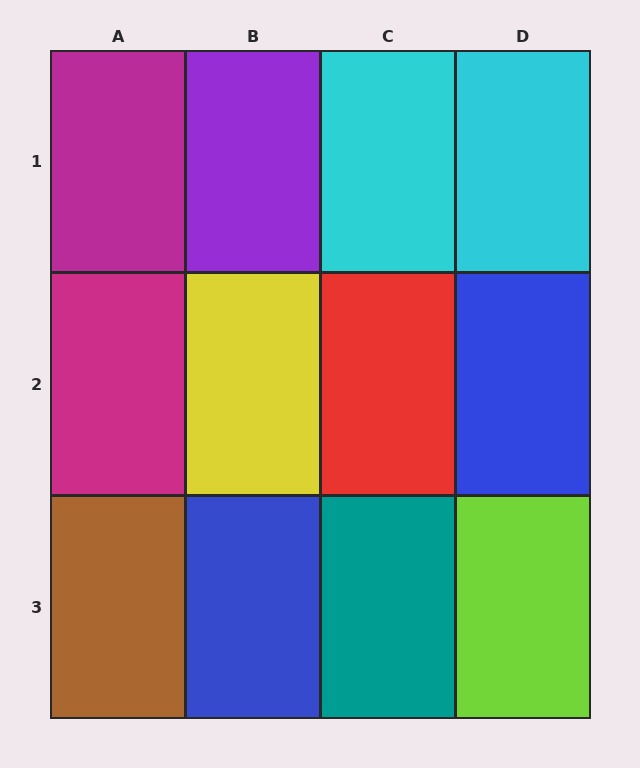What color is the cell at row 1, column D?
Cyan.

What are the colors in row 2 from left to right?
Magenta, yellow, red, blue.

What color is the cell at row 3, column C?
Teal.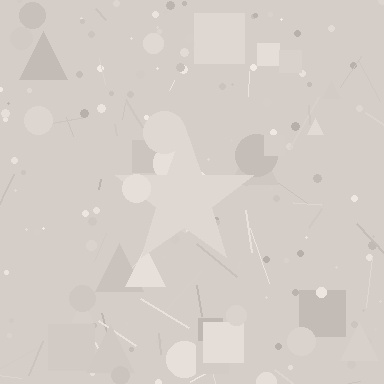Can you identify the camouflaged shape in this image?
The camouflaged shape is a star.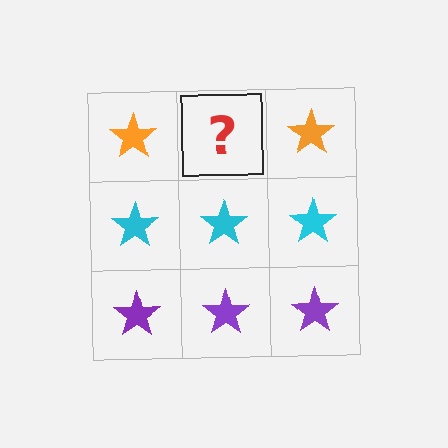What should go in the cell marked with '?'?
The missing cell should contain an orange star.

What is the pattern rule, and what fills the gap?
The rule is that each row has a consistent color. The gap should be filled with an orange star.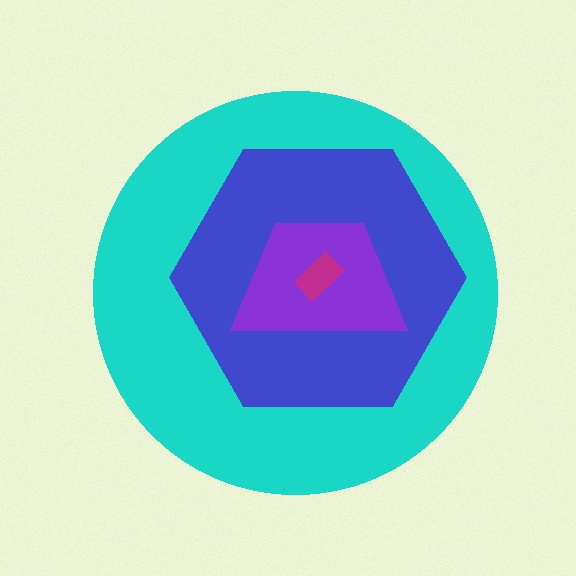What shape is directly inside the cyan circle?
The blue hexagon.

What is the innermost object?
The magenta rectangle.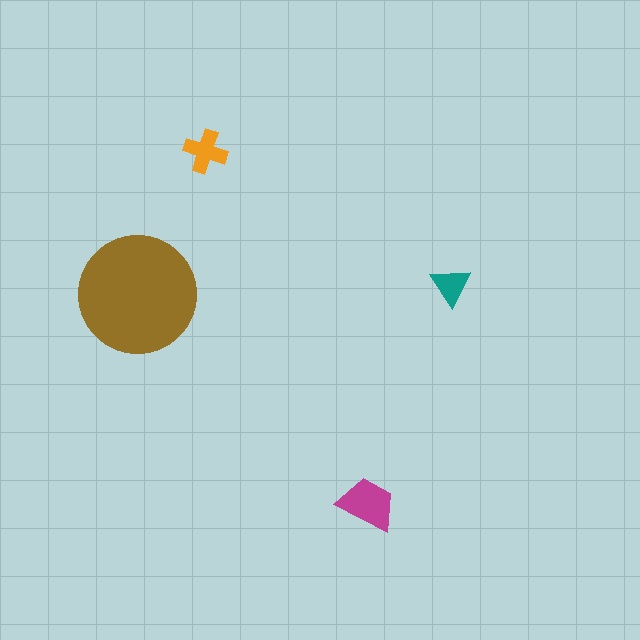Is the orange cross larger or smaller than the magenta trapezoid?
Smaller.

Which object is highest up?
The orange cross is topmost.